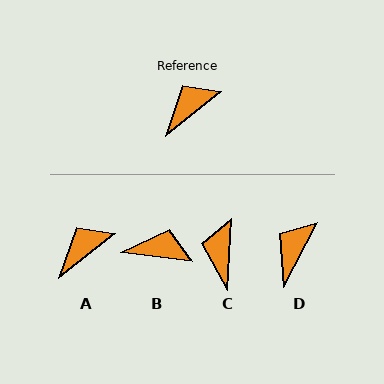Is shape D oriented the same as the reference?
No, it is off by about 24 degrees.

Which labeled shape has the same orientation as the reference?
A.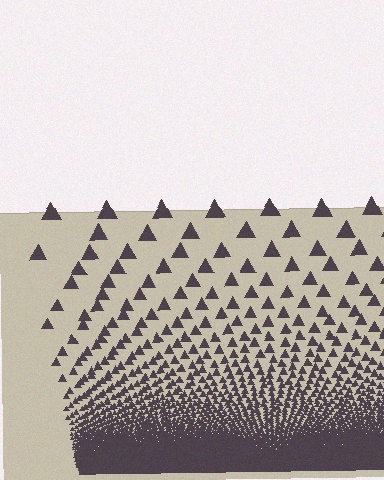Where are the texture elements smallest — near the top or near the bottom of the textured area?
Near the bottom.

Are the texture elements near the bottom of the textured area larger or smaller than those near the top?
Smaller. The gradient is inverted — elements near the bottom are smaller and denser.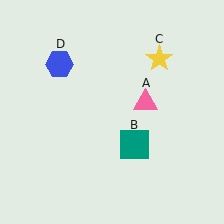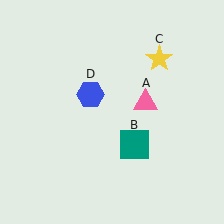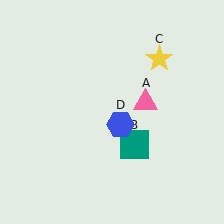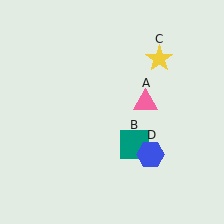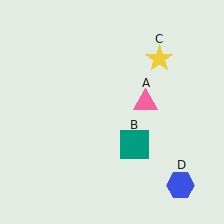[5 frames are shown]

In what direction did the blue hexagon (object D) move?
The blue hexagon (object D) moved down and to the right.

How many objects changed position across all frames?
1 object changed position: blue hexagon (object D).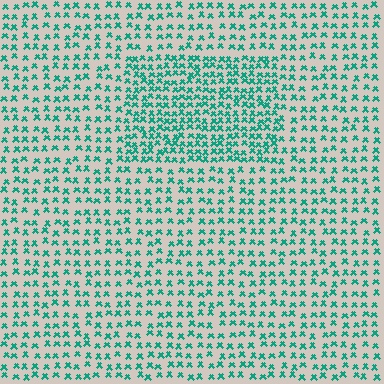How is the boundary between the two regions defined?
The boundary is defined by a change in element density (approximately 1.8x ratio). All elements are the same color, size, and shape.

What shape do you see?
I see a rectangle.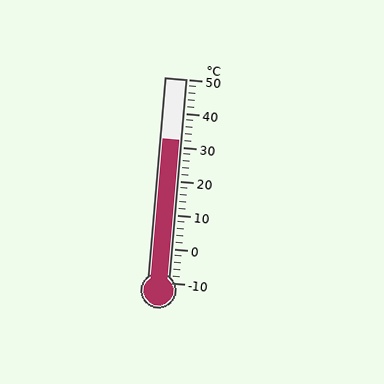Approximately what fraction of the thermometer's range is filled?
The thermometer is filled to approximately 70% of its range.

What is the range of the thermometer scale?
The thermometer scale ranges from -10°C to 50°C.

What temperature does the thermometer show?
The thermometer shows approximately 32°C.